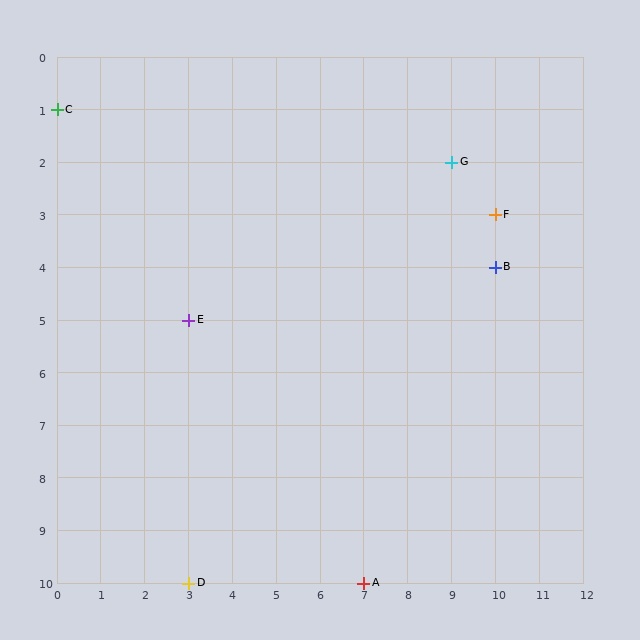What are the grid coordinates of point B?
Point B is at grid coordinates (10, 4).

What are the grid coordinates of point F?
Point F is at grid coordinates (10, 3).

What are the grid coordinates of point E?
Point E is at grid coordinates (3, 5).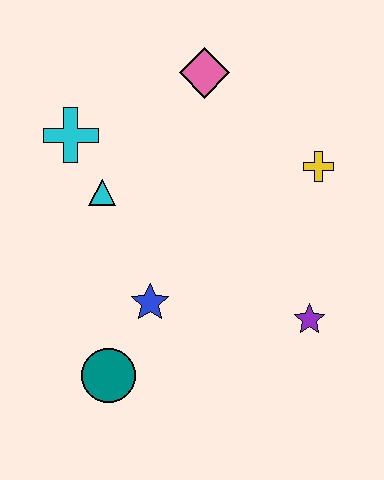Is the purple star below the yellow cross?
Yes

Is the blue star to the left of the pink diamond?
Yes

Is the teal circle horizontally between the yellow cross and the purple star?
No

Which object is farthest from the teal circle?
The pink diamond is farthest from the teal circle.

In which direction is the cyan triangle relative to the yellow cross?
The cyan triangle is to the left of the yellow cross.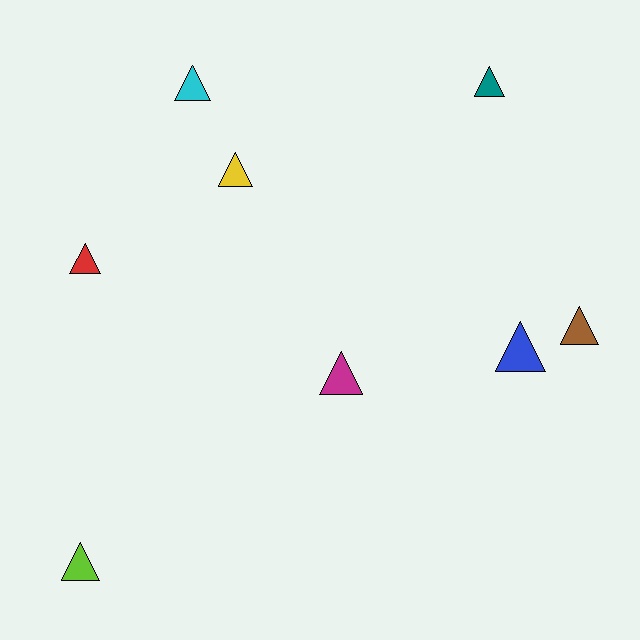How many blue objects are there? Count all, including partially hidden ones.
There is 1 blue object.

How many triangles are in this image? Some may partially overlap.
There are 8 triangles.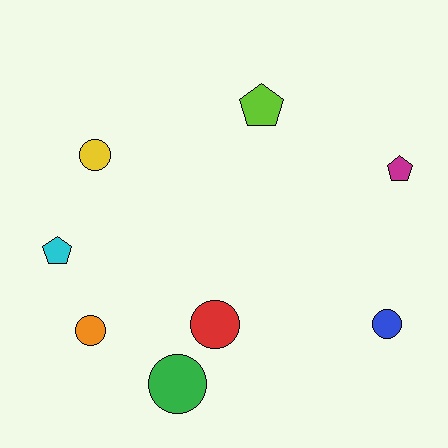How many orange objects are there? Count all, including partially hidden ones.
There is 1 orange object.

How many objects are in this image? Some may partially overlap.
There are 8 objects.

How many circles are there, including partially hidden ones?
There are 5 circles.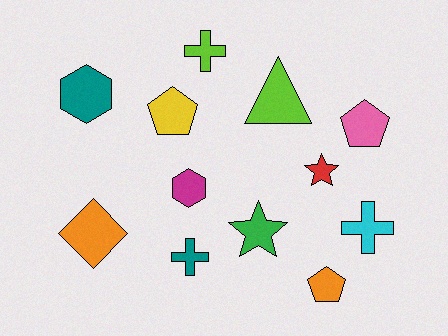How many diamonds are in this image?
There is 1 diamond.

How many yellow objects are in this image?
There is 1 yellow object.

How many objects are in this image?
There are 12 objects.